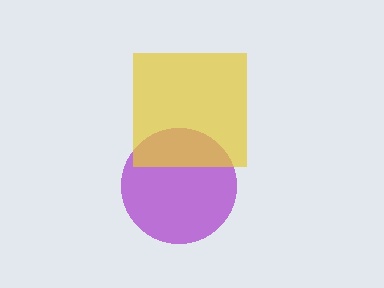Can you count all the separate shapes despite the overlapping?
Yes, there are 2 separate shapes.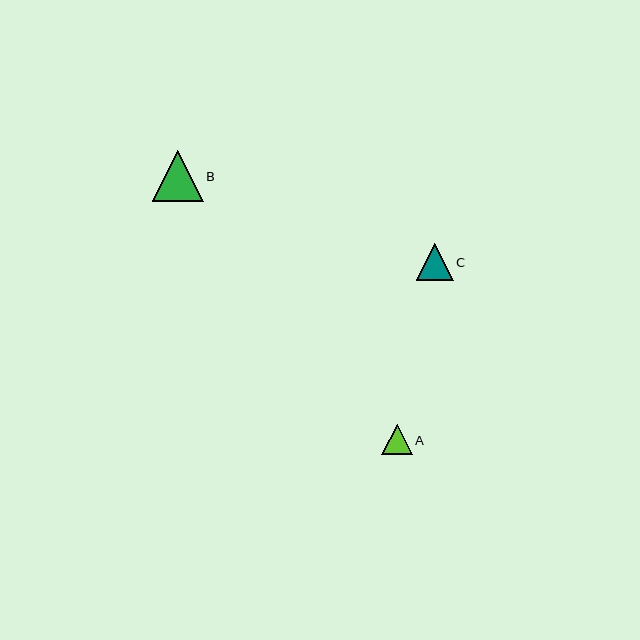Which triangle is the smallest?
Triangle A is the smallest with a size of approximately 30 pixels.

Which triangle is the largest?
Triangle B is the largest with a size of approximately 51 pixels.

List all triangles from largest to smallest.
From largest to smallest: B, C, A.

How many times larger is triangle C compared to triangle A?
Triangle C is approximately 1.2 times the size of triangle A.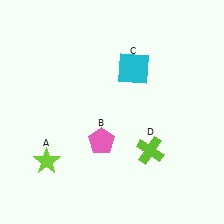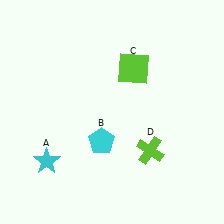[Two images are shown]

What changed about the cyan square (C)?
In Image 1, C is cyan. In Image 2, it changed to lime.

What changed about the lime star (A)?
In Image 1, A is lime. In Image 2, it changed to cyan.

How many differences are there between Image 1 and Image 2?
There are 3 differences between the two images.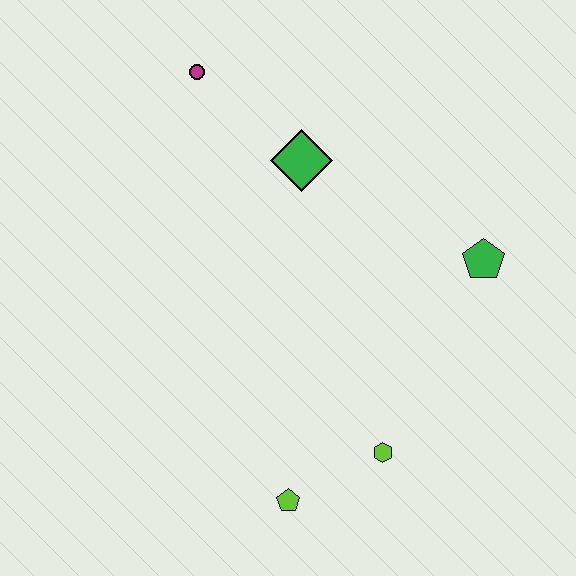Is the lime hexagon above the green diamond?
No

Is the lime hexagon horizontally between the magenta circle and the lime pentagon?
No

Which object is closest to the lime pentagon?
The lime hexagon is closest to the lime pentagon.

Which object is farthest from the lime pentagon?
The magenta circle is farthest from the lime pentagon.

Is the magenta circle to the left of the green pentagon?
Yes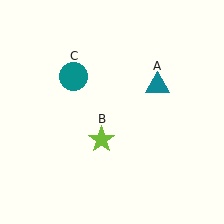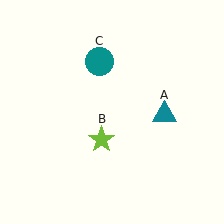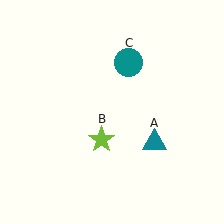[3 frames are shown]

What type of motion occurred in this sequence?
The teal triangle (object A), teal circle (object C) rotated clockwise around the center of the scene.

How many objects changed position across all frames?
2 objects changed position: teal triangle (object A), teal circle (object C).